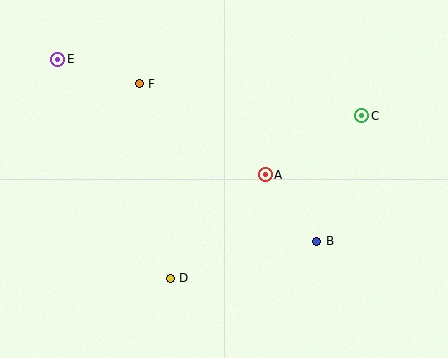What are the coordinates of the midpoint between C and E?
The midpoint between C and E is at (210, 88).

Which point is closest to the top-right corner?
Point C is closest to the top-right corner.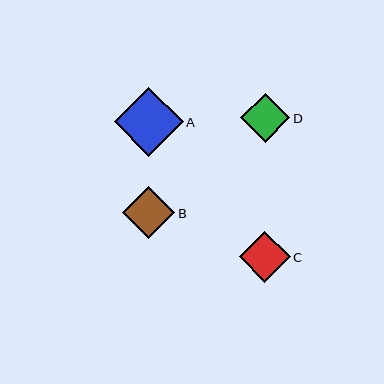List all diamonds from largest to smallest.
From largest to smallest: A, B, C, D.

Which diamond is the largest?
Diamond A is the largest with a size of approximately 69 pixels.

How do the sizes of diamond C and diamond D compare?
Diamond C and diamond D are approximately the same size.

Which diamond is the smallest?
Diamond D is the smallest with a size of approximately 49 pixels.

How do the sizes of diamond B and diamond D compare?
Diamond B and diamond D are approximately the same size.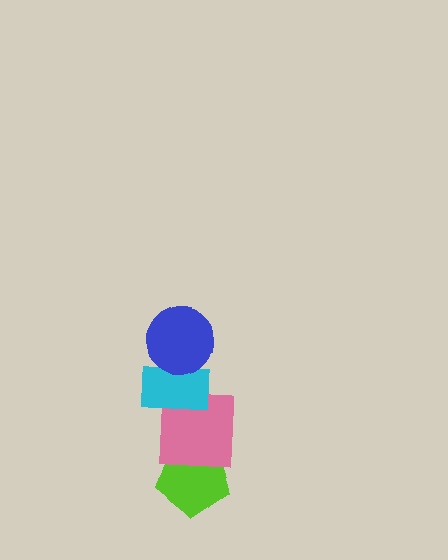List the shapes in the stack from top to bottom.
From top to bottom: the blue circle, the cyan rectangle, the pink square, the lime pentagon.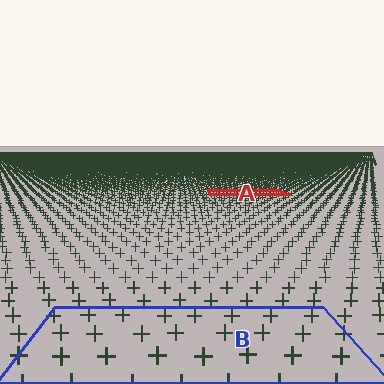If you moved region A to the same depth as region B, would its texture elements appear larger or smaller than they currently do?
They would appear larger. At a closer depth, the same texture elements are projected at a bigger on-screen size.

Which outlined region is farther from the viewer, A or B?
Region A is farther from the viewer — the texture elements inside it appear smaller and more densely packed.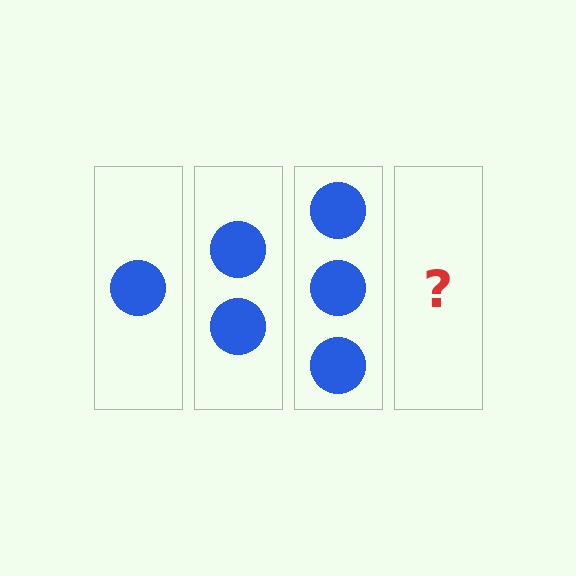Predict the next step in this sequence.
The next step is 4 circles.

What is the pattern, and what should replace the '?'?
The pattern is that each step adds one more circle. The '?' should be 4 circles.